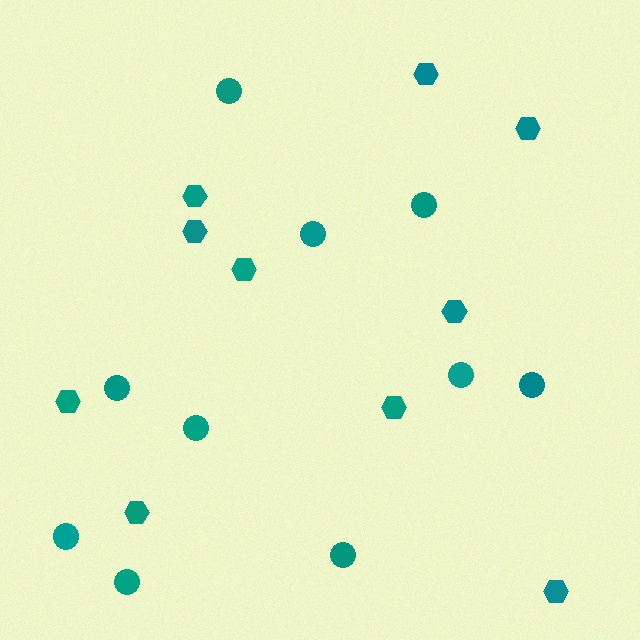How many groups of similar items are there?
There are 2 groups: one group of circles (10) and one group of hexagons (10).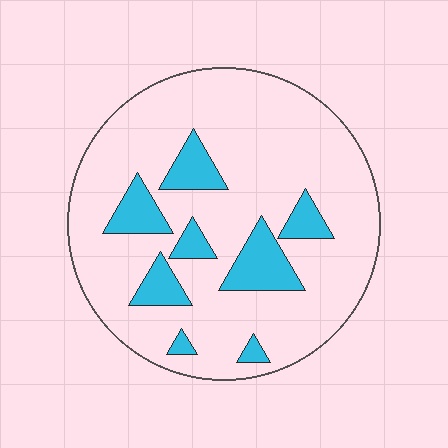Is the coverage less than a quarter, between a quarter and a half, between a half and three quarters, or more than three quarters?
Less than a quarter.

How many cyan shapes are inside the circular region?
8.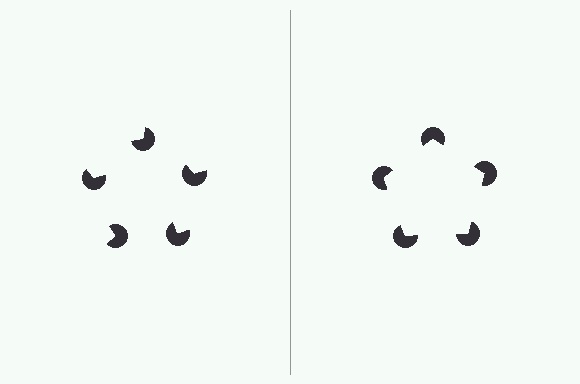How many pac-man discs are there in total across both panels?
10 — 5 on each side.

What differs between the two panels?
The pac-man discs are positioned identically on both sides; only the wedge orientations differ. On the right they align to a pentagon; on the left they are misaligned.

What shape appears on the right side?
An illusory pentagon.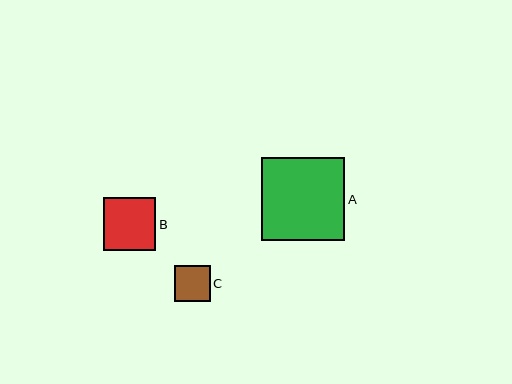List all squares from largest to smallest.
From largest to smallest: A, B, C.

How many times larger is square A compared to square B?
Square A is approximately 1.6 times the size of square B.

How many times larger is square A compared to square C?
Square A is approximately 2.3 times the size of square C.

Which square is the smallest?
Square C is the smallest with a size of approximately 36 pixels.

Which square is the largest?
Square A is the largest with a size of approximately 83 pixels.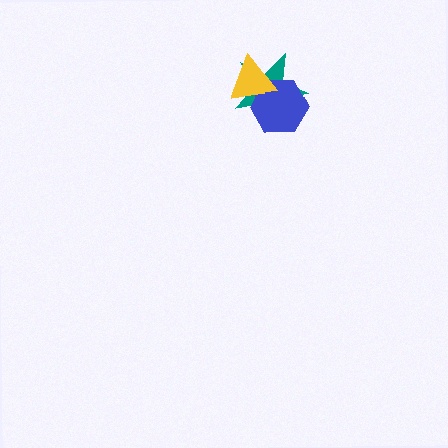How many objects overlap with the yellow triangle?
2 objects overlap with the yellow triangle.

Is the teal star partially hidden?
Yes, it is partially covered by another shape.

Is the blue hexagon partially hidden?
Yes, it is partially covered by another shape.